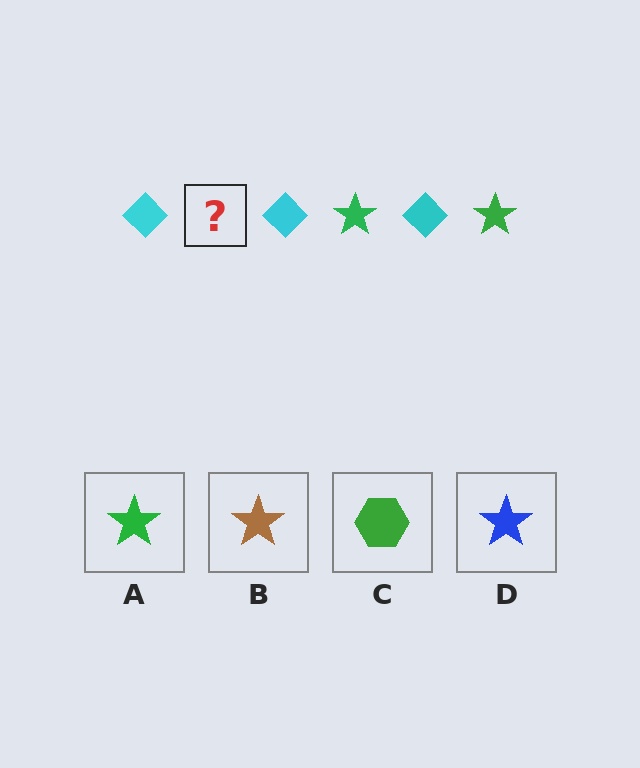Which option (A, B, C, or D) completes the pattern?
A.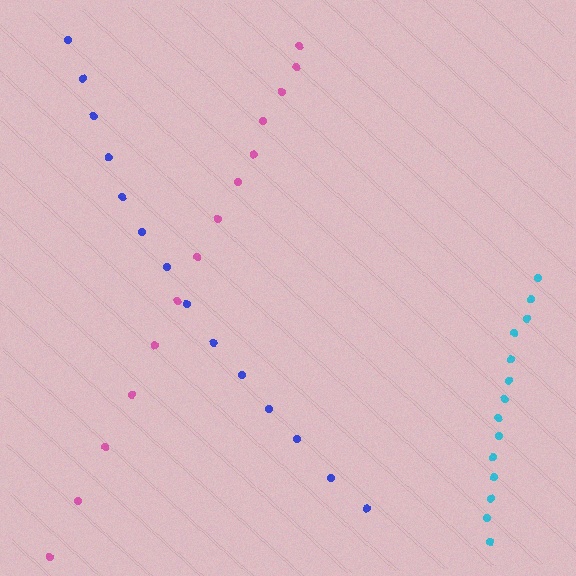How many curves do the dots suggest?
There are 3 distinct paths.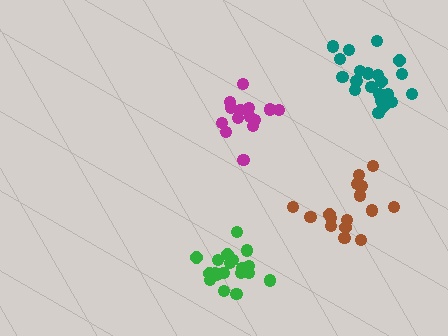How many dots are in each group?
Group 1: 20 dots, Group 2: 16 dots, Group 3: 15 dots, Group 4: 21 dots (72 total).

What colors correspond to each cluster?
The clusters are colored: green, brown, magenta, teal.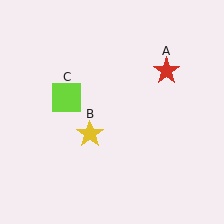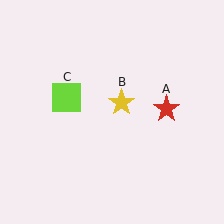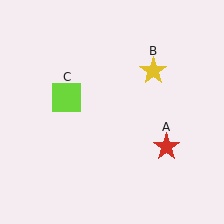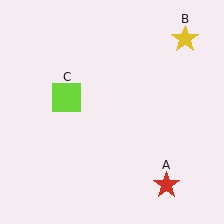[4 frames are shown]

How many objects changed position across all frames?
2 objects changed position: red star (object A), yellow star (object B).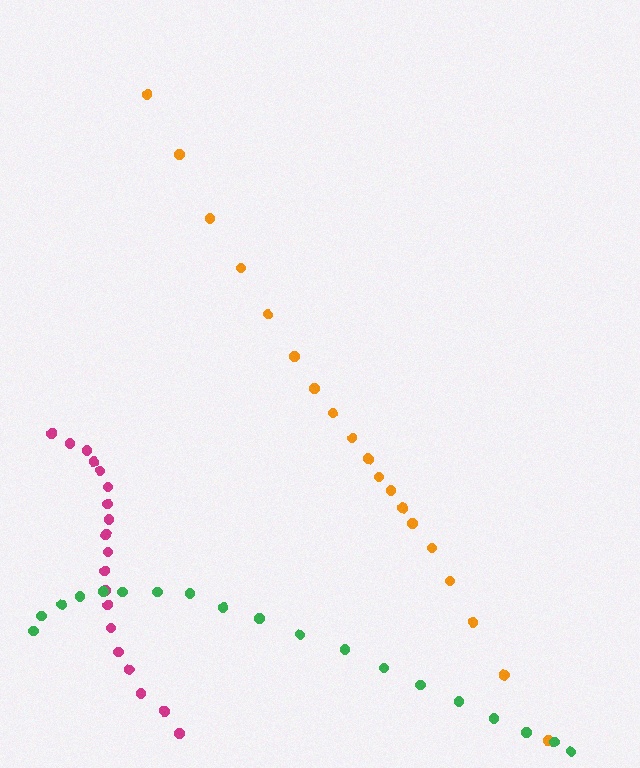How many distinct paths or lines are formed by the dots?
There are 3 distinct paths.